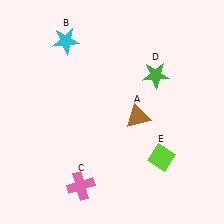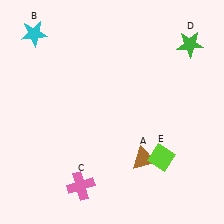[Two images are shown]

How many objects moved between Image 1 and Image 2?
3 objects moved between the two images.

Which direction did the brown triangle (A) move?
The brown triangle (A) moved down.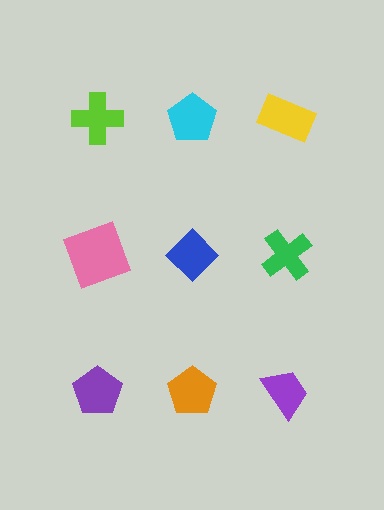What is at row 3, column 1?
A purple pentagon.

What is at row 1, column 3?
A yellow rectangle.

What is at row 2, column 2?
A blue diamond.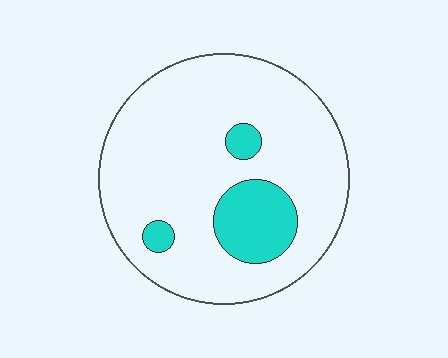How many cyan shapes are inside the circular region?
3.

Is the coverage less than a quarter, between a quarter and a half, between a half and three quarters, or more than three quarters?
Less than a quarter.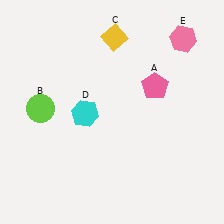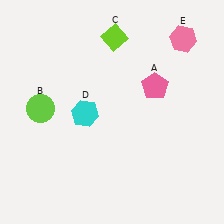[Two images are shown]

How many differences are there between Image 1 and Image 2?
There is 1 difference between the two images.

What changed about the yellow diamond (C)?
In Image 1, C is yellow. In Image 2, it changed to lime.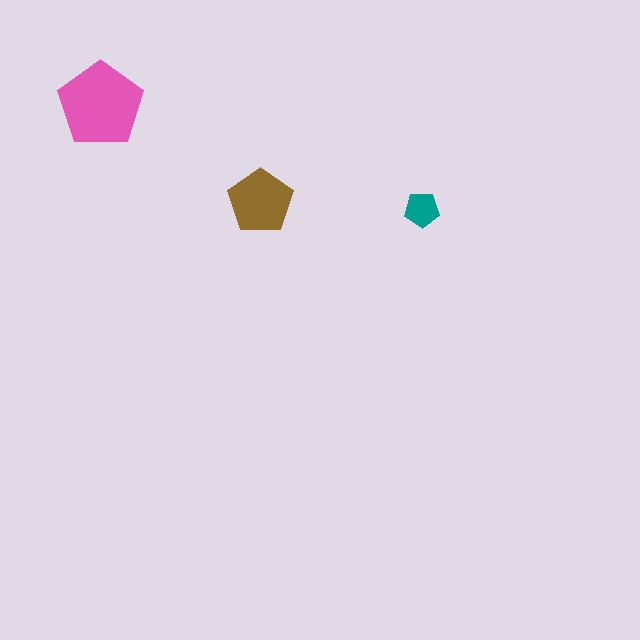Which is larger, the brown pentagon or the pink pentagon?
The pink one.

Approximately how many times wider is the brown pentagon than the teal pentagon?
About 2 times wider.